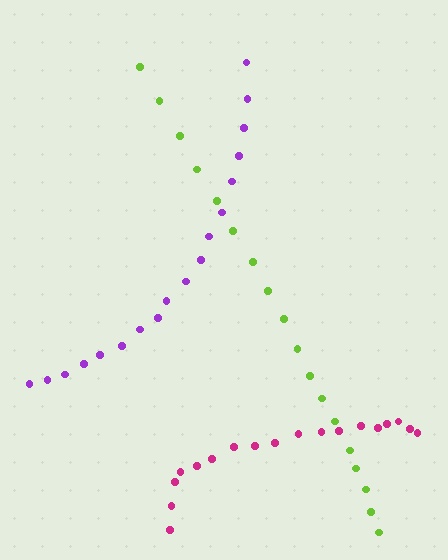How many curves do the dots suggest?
There are 3 distinct paths.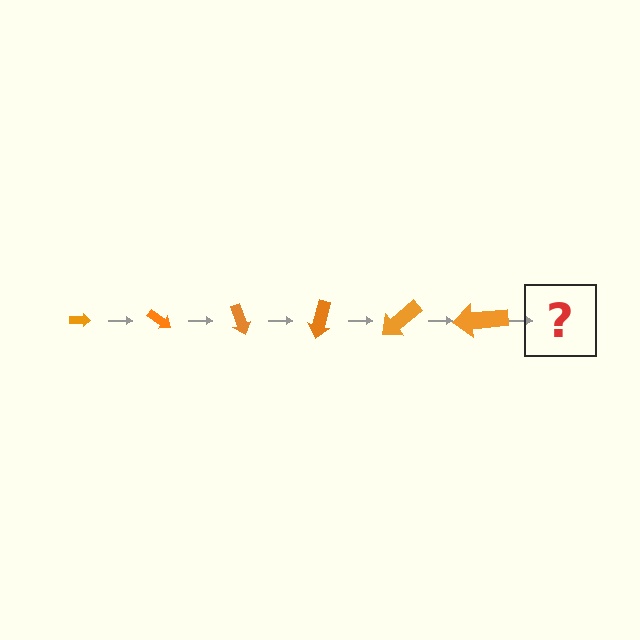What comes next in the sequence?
The next element should be an arrow, larger than the previous one and rotated 210 degrees from the start.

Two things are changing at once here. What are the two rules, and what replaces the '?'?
The two rules are that the arrow grows larger each step and it rotates 35 degrees each step. The '?' should be an arrow, larger than the previous one and rotated 210 degrees from the start.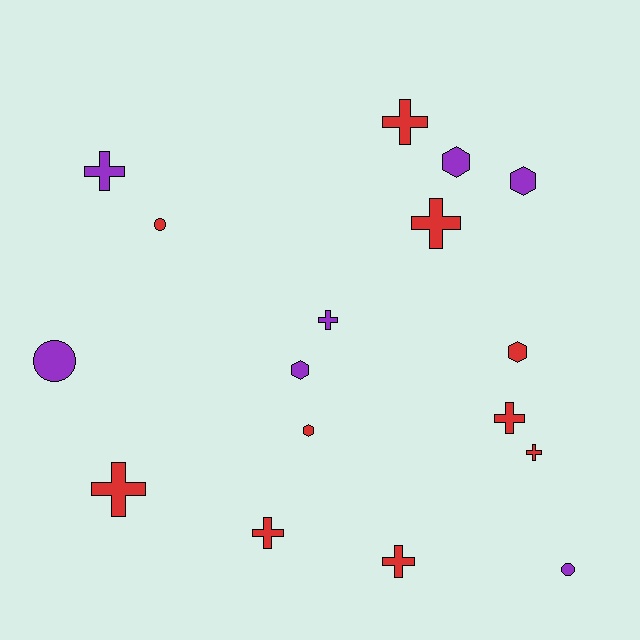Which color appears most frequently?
Red, with 10 objects.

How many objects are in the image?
There are 17 objects.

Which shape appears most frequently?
Cross, with 9 objects.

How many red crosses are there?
There are 7 red crosses.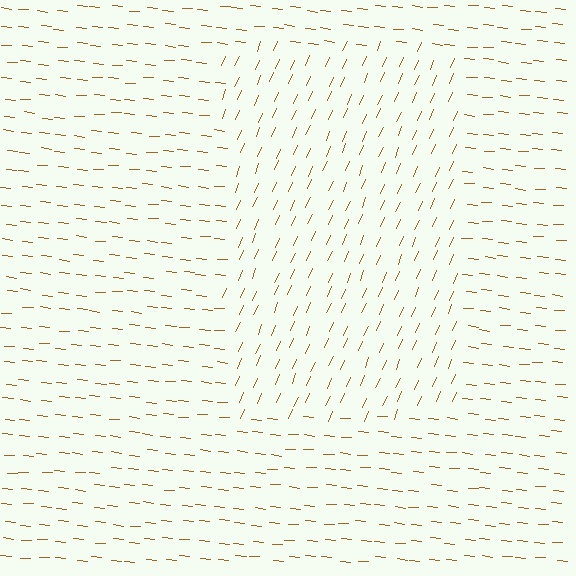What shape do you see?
I see a rectangle.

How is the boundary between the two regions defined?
The boundary is defined purely by a change in line orientation (approximately 72 degrees difference). All lines are the same color and thickness.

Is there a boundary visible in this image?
Yes, there is a texture boundary formed by a change in line orientation.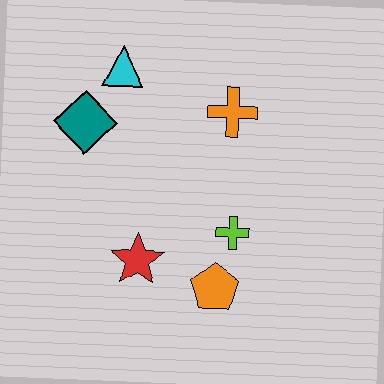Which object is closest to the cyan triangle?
The teal diamond is closest to the cyan triangle.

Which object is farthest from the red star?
The cyan triangle is farthest from the red star.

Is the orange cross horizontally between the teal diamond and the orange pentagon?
No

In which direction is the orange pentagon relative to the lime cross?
The orange pentagon is below the lime cross.